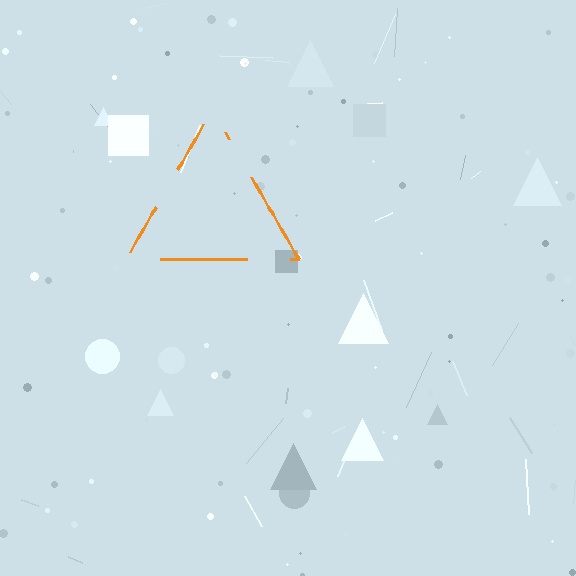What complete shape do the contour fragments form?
The contour fragments form a triangle.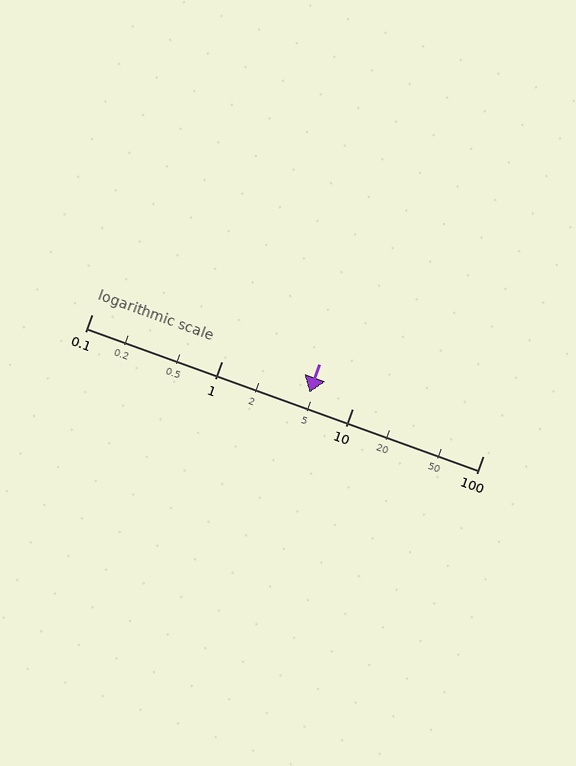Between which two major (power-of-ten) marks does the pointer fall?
The pointer is between 1 and 10.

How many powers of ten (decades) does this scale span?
The scale spans 3 decades, from 0.1 to 100.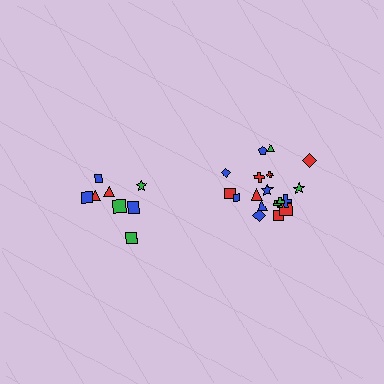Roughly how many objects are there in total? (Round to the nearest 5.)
Roughly 25 objects in total.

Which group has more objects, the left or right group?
The right group.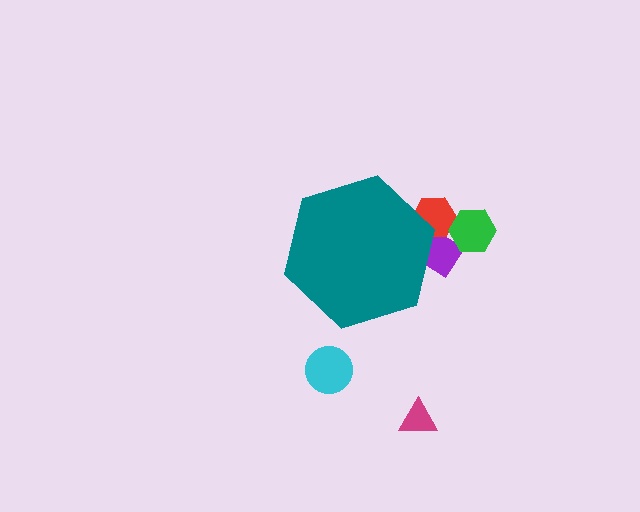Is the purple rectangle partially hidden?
Yes, the purple rectangle is partially hidden behind the teal hexagon.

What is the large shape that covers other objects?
A teal hexagon.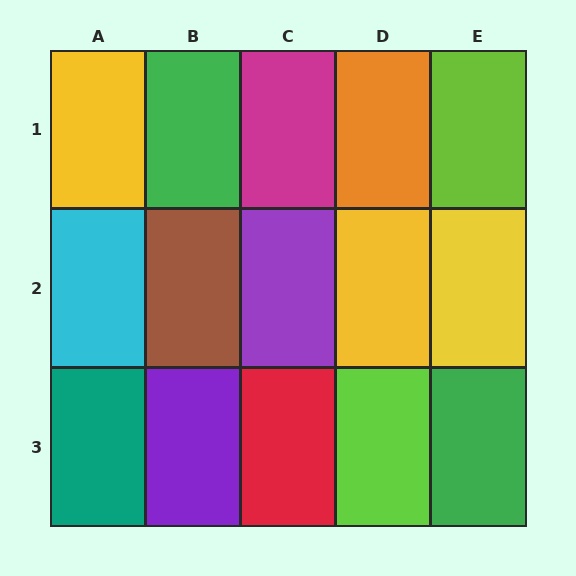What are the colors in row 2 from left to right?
Cyan, brown, purple, yellow, yellow.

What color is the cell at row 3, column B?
Purple.